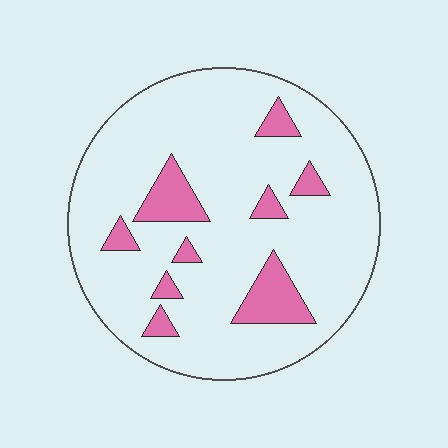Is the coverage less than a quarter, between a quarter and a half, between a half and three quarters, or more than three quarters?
Less than a quarter.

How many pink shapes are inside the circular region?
9.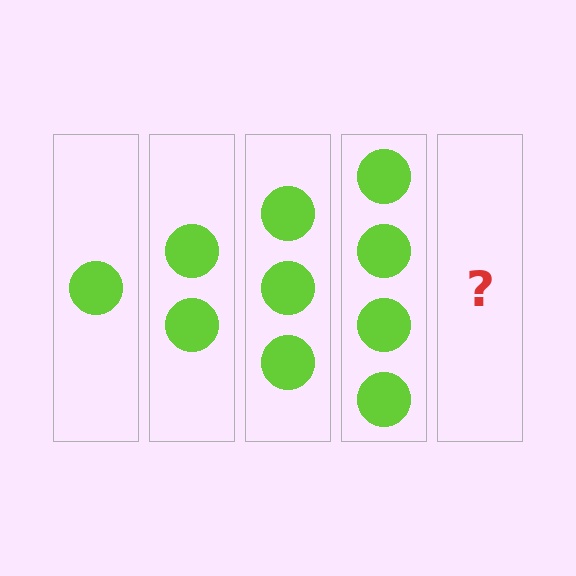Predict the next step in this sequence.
The next step is 5 circles.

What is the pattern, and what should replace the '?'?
The pattern is that each step adds one more circle. The '?' should be 5 circles.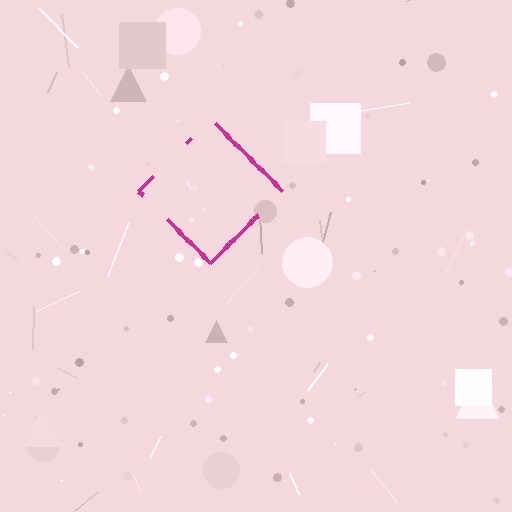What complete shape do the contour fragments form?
The contour fragments form a diamond.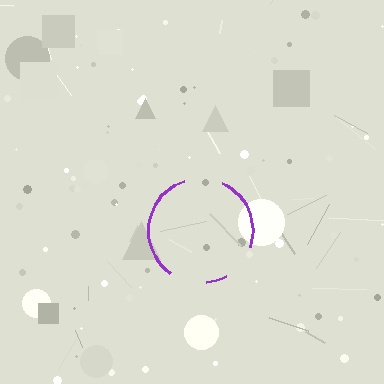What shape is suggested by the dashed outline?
The dashed outline suggests a circle.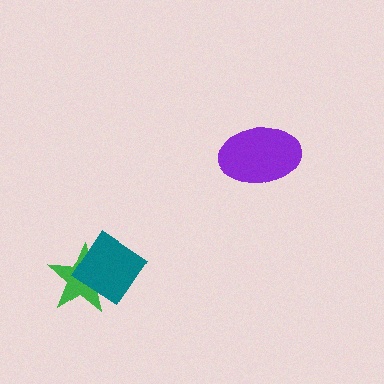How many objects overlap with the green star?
1 object overlaps with the green star.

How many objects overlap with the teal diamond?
1 object overlaps with the teal diamond.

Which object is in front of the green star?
The teal diamond is in front of the green star.